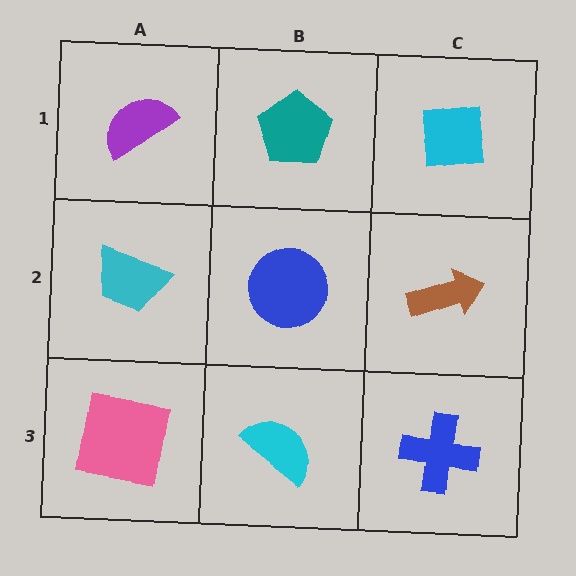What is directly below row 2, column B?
A cyan semicircle.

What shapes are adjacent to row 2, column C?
A cyan square (row 1, column C), a blue cross (row 3, column C), a blue circle (row 2, column B).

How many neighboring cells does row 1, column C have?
2.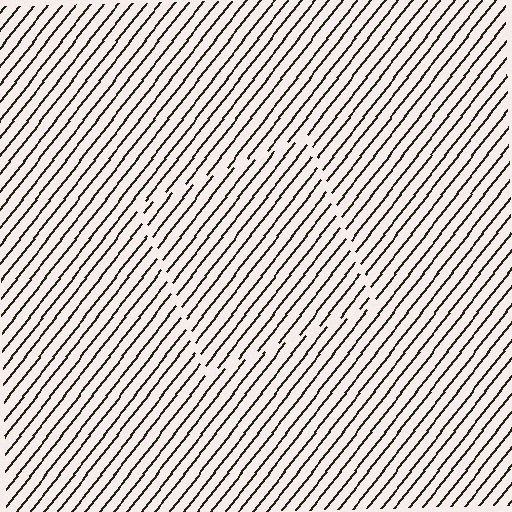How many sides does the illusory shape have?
4 sides — the line-ends trace a square.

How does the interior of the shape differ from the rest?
The interior of the shape contains the same grating, shifted by half a period — the contour is defined by the phase discontinuity where line-ends from the inner and outer gratings abut.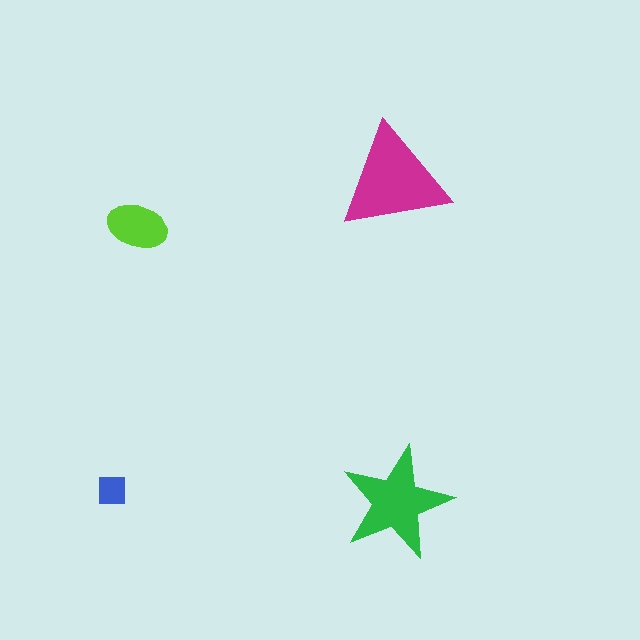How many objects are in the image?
There are 4 objects in the image.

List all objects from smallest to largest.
The blue square, the lime ellipse, the green star, the magenta triangle.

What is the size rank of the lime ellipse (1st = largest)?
3rd.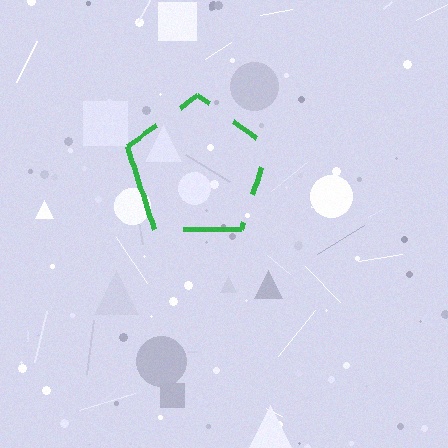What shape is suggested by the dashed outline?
The dashed outline suggests a pentagon.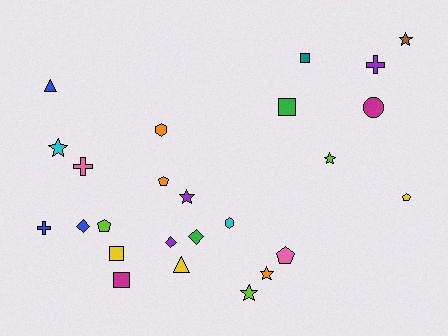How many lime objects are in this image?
There are 3 lime objects.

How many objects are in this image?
There are 25 objects.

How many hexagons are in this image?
There are 2 hexagons.